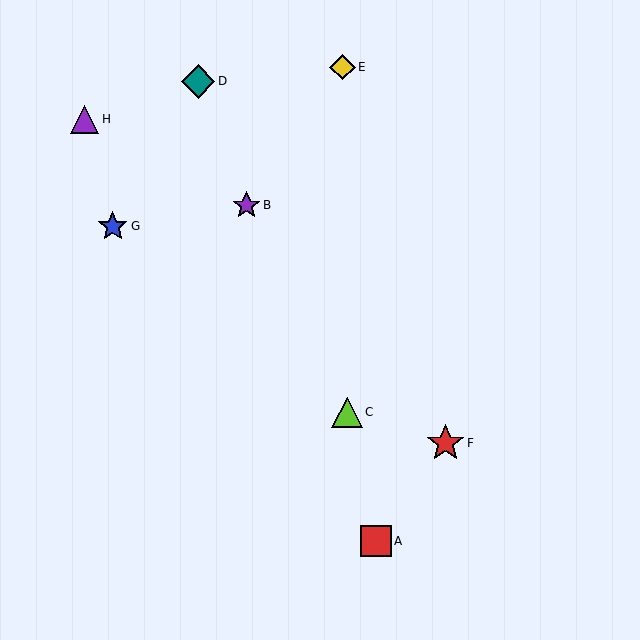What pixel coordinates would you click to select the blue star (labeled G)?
Click at (113, 226) to select the blue star G.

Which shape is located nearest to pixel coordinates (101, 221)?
The blue star (labeled G) at (113, 226) is nearest to that location.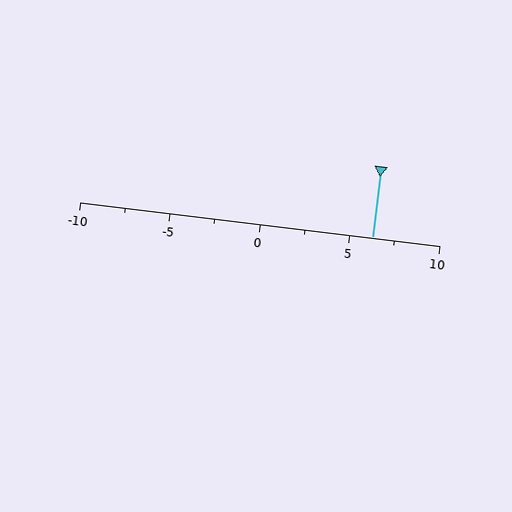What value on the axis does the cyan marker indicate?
The marker indicates approximately 6.2.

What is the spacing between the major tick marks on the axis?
The major ticks are spaced 5 apart.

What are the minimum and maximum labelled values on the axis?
The axis runs from -10 to 10.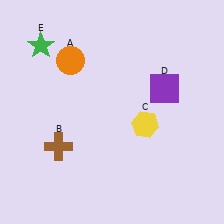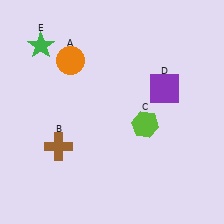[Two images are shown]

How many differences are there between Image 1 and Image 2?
There is 1 difference between the two images.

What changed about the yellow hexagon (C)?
In Image 1, C is yellow. In Image 2, it changed to lime.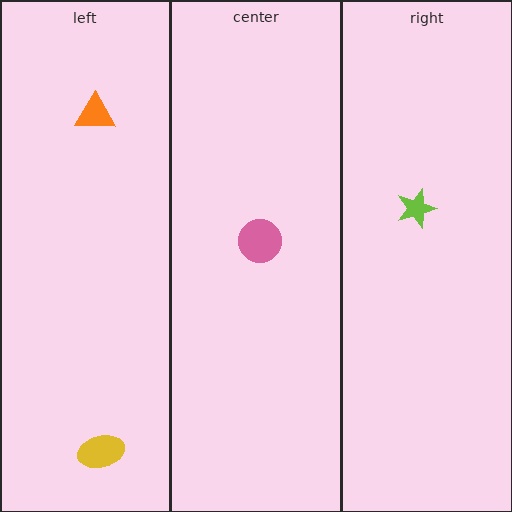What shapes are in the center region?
The pink circle.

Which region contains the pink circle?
The center region.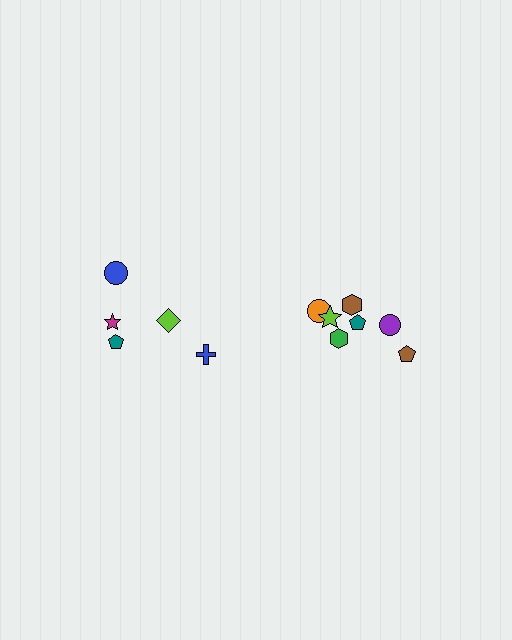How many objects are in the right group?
There are 7 objects.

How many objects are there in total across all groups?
There are 12 objects.